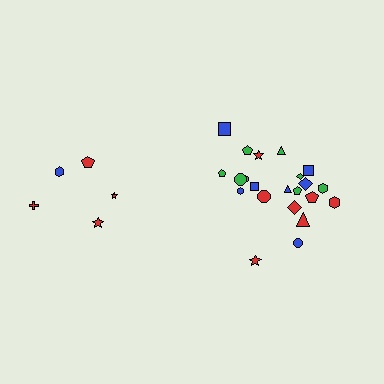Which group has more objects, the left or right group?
The right group.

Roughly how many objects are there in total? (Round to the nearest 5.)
Roughly 25 objects in total.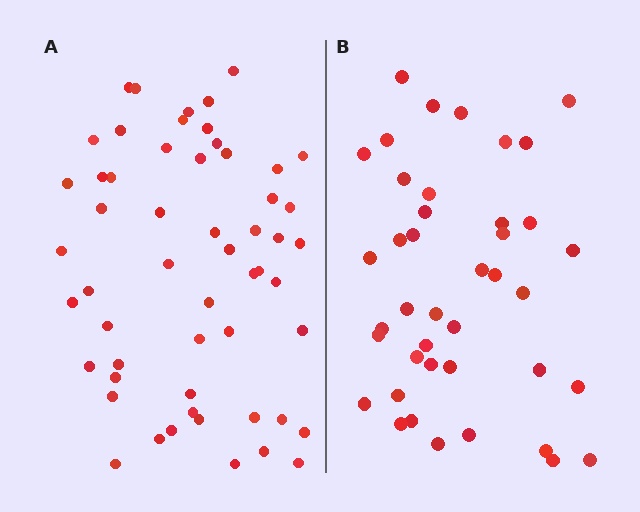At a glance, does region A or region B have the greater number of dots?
Region A (the left region) has more dots.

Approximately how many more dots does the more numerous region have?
Region A has approximately 15 more dots than region B.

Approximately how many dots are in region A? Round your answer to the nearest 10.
About 60 dots. (The exact count is 55, which rounds to 60.)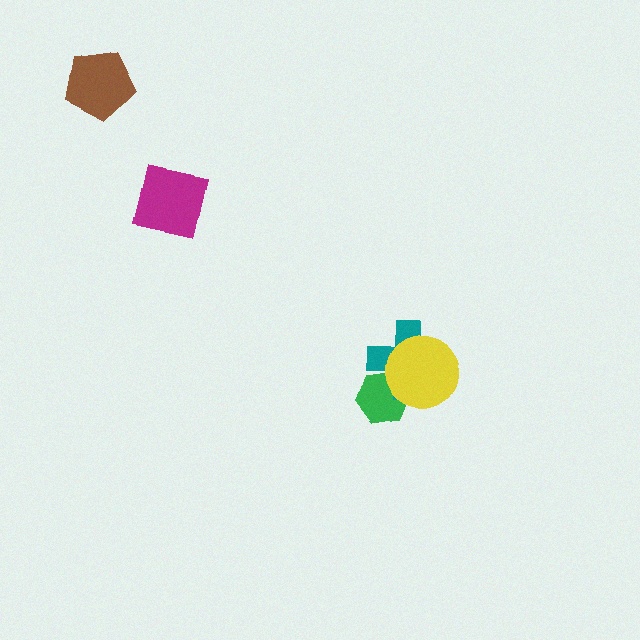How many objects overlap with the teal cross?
2 objects overlap with the teal cross.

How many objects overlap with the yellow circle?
2 objects overlap with the yellow circle.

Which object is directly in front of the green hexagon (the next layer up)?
The teal cross is directly in front of the green hexagon.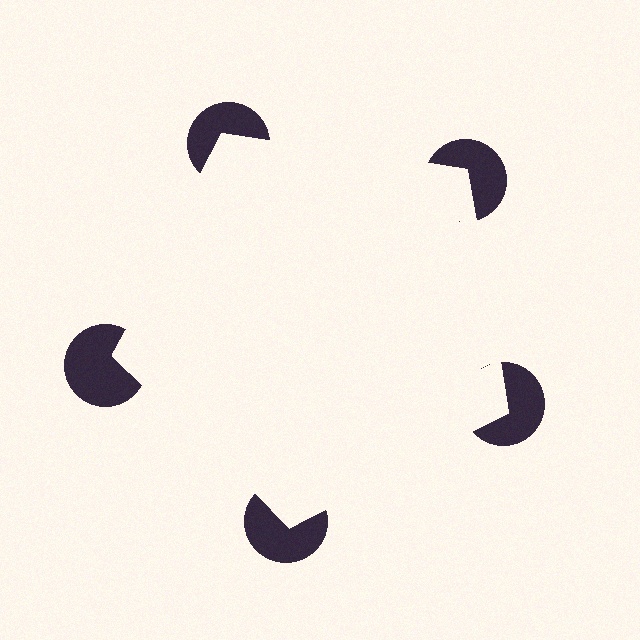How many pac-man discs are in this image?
There are 5 — one at each vertex of the illusory pentagon.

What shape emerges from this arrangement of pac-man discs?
An illusory pentagon — its edges are inferred from the aligned wedge cuts in the pac-man discs, not physically drawn.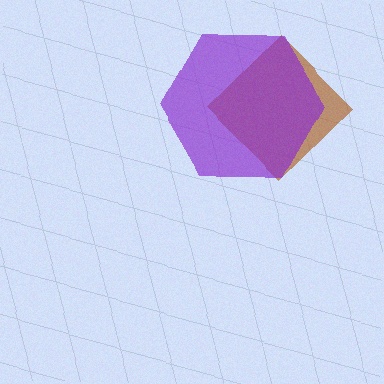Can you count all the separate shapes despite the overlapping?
Yes, there are 2 separate shapes.